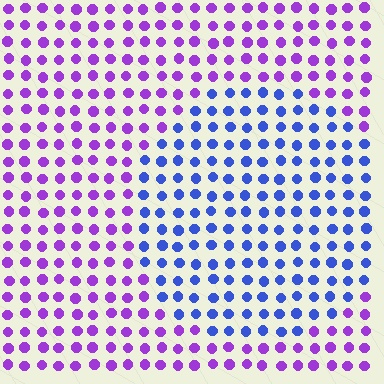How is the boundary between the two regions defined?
The boundary is defined purely by a slight shift in hue (about 50 degrees). Spacing, size, and orientation are identical on both sides.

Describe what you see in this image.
The image is filled with small purple elements in a uniform arrangement. A circle-shaped region is visible where the elements are tinted to a slightly different hue, forming a subtle color boundary.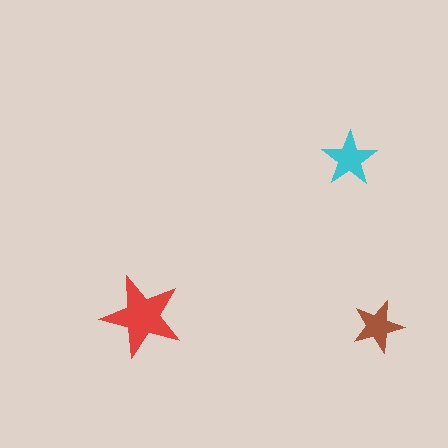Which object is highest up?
The cyan star is topmost.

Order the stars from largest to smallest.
the red one, the cyan one, the brown one.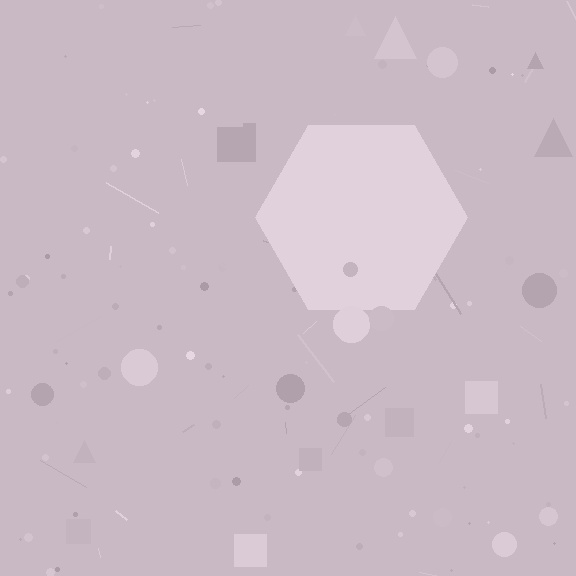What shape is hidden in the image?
A hexagon is hidden in the image.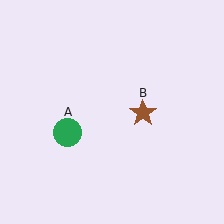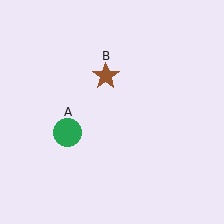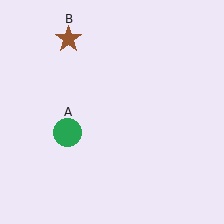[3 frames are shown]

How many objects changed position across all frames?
1 object changed position: brown star (object B).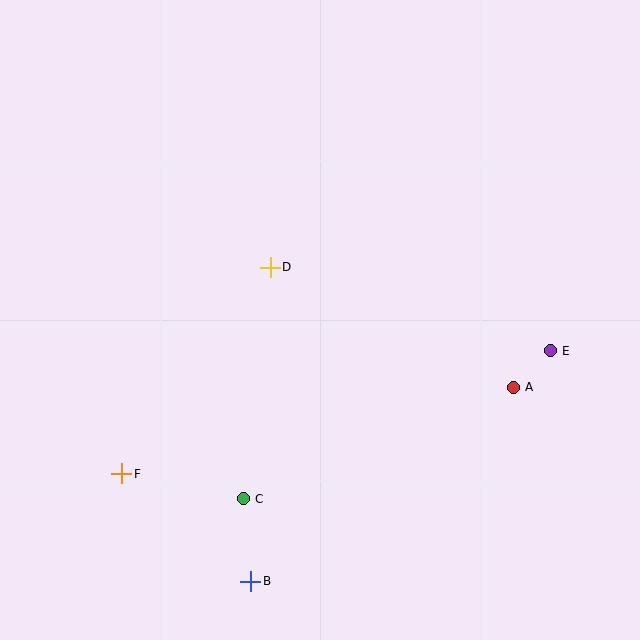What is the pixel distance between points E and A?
The distance between E and A is 52 pixels.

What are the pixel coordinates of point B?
Point B is at (251, 581).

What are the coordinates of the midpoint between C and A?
The midpoint between C and A is at (378, 443).